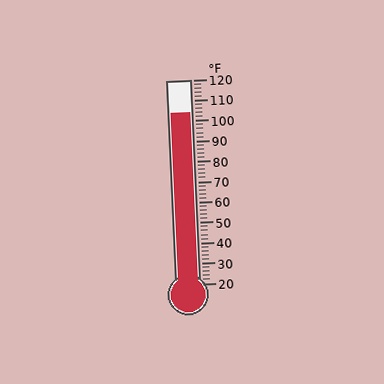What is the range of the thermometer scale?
The thermometer scale ranges from 20°F to 120°F.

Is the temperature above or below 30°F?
The temperature is above 30°F.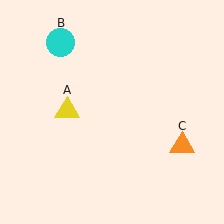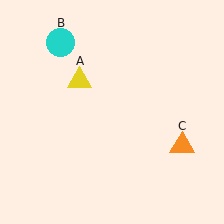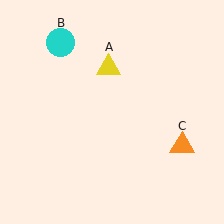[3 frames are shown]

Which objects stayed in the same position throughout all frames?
Cyan circle (object B) and orange triangle (object C) remained stationary.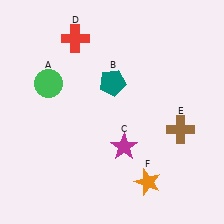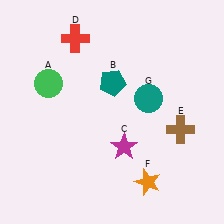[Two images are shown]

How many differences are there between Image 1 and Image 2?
There is 1 difference between the two images.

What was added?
A teal circle (G) was added in Image 2.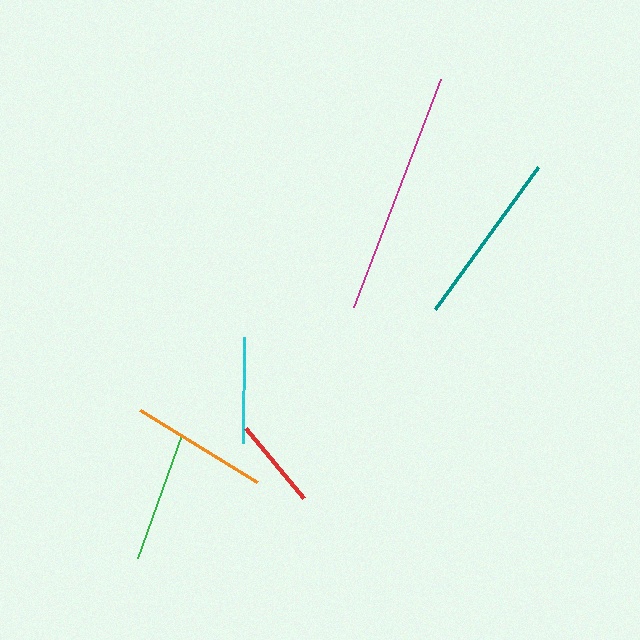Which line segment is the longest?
The magenta line is the longest at approximately 245 pixels.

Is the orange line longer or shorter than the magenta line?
The magenta line is longer than the orange line.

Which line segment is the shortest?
The red line is the shortest at approximately 91 pixels.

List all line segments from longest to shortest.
From longest to shortest: magenta, teal, orange, green, cyan, red.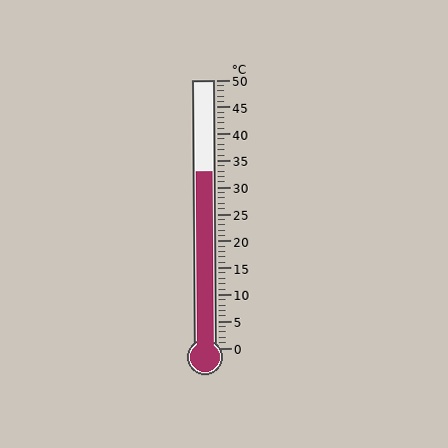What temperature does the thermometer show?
The thermometer shows approximately 33°C.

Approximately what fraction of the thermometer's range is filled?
The thermometer is filled to approximately 65% of its range.